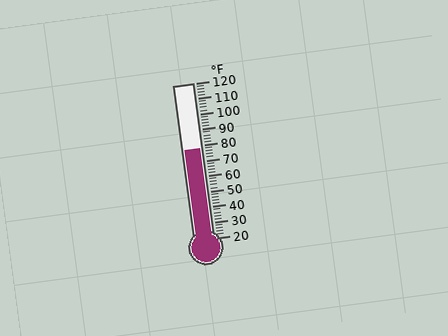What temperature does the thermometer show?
The thermometer shows approximately 78°F.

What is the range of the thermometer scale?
The thermometer scale ranges from 20°F to 120°F.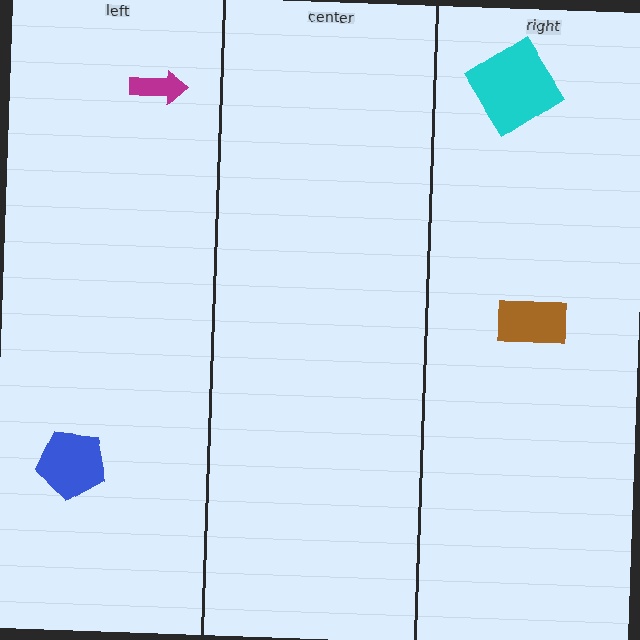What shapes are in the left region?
The magenta arrow, the blue pentagon.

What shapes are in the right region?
The cyan diamond, the brown rectangle.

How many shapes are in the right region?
2.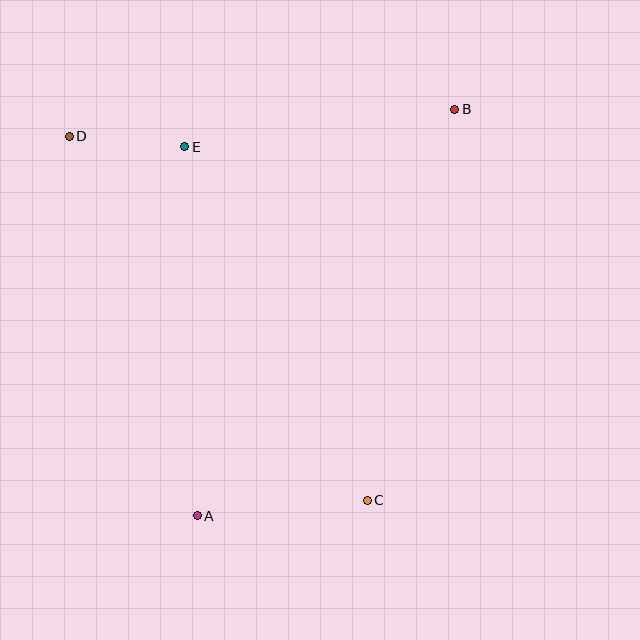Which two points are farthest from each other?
Points A and B are farthest from each other.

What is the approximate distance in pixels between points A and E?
The distance between A and E is approximately 369 pixels.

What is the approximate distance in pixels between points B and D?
The distance between B and D is approximately 386 pixels.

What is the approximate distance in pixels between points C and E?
The distance between C and E is approximately 398 pixels.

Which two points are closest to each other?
Points D and E are closest to each other.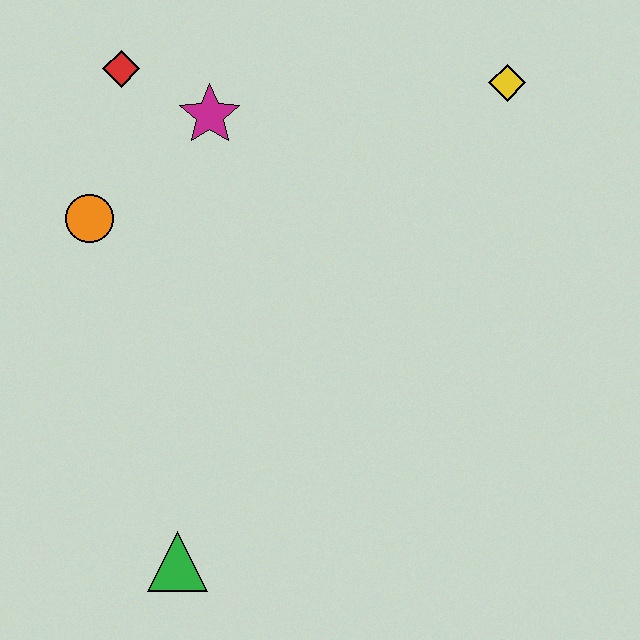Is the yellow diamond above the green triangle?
Yes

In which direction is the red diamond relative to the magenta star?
The red diamond is to the left of the magenta star.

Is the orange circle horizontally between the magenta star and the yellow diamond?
No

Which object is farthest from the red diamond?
The green triangle is farthest from the red diamond.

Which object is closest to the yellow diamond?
The magenta star is closest to the yellow diamond.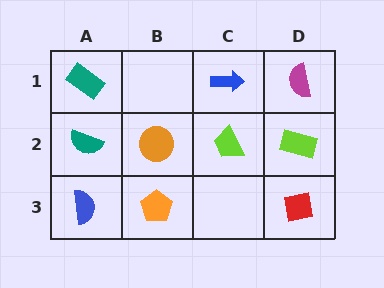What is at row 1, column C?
A blue arrow.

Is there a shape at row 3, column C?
No, that cell is empty.